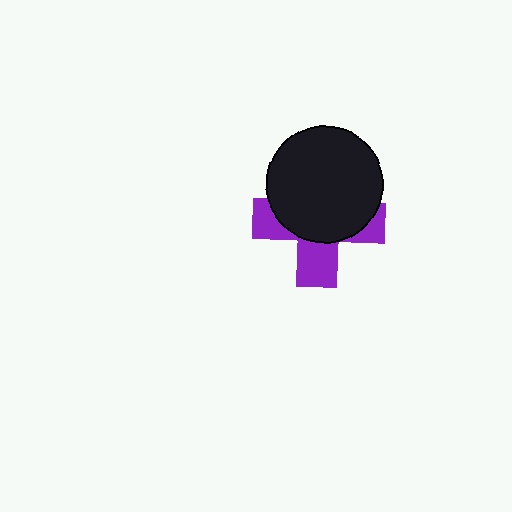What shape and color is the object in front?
The object in front is a black circle.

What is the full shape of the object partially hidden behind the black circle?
The partially hidden object is a purple cross.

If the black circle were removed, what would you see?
You would see the complete purple cross.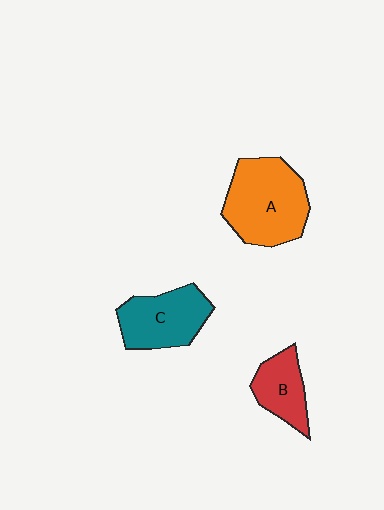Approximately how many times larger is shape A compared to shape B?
Approximately 1.9 times.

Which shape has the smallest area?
Shape B (red).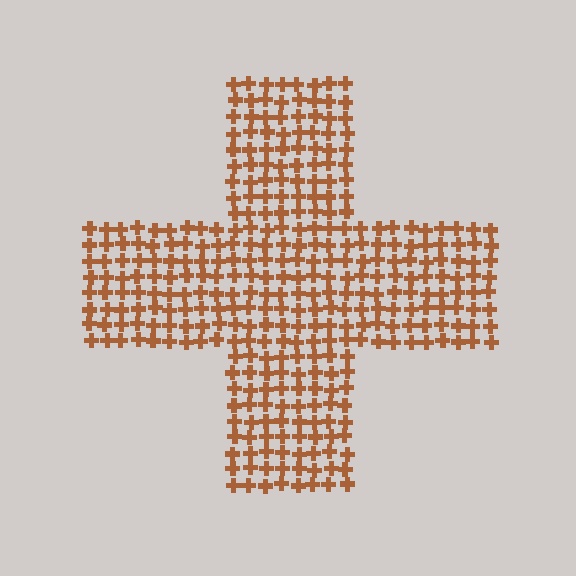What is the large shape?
The large shape is a cross.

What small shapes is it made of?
It is made of small crosses.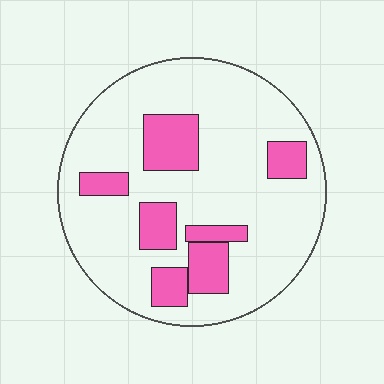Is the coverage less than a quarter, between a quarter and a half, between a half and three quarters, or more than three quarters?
Less than a quarter.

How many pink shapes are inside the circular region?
7.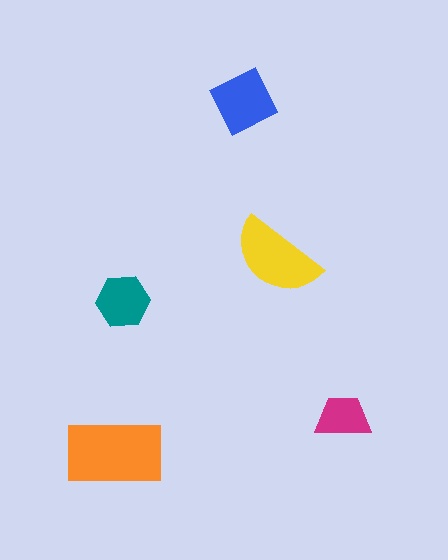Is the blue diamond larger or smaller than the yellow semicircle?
Smaller.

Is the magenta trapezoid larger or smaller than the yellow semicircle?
Smaller.